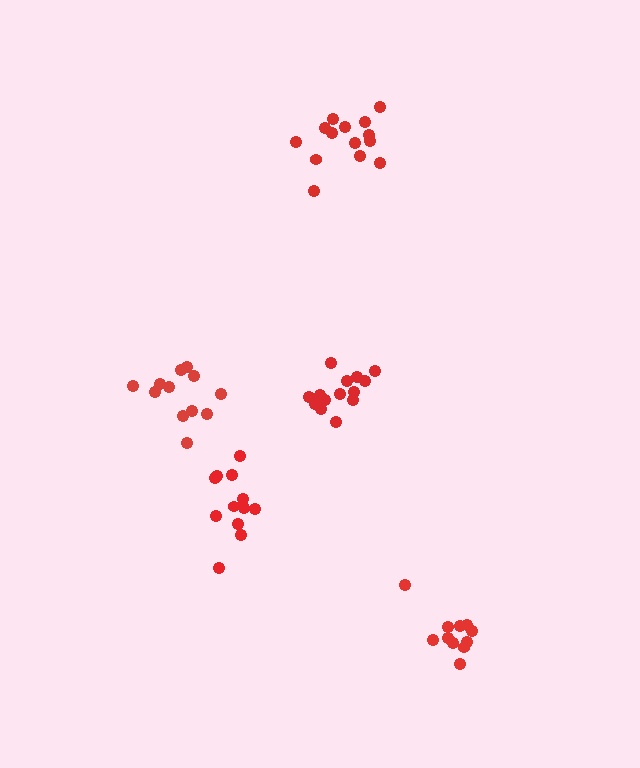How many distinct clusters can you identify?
There are 5 distinct clusters.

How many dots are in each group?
Group 1: 14 dots, Group 2: 12 dots, Group 3: 12 dots, Group 4: 14 dots, Group 5: 11 dots (63 total).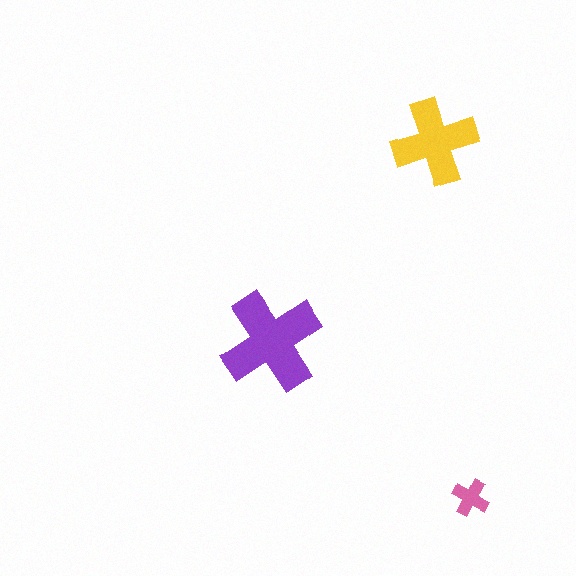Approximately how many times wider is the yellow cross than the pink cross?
About 2.5 times wider.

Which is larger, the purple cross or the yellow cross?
The purple one.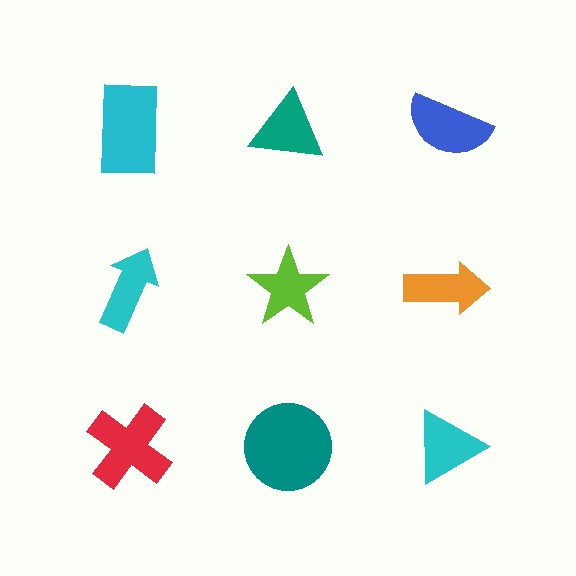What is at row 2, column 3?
An orange arrow.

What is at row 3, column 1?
A red cross.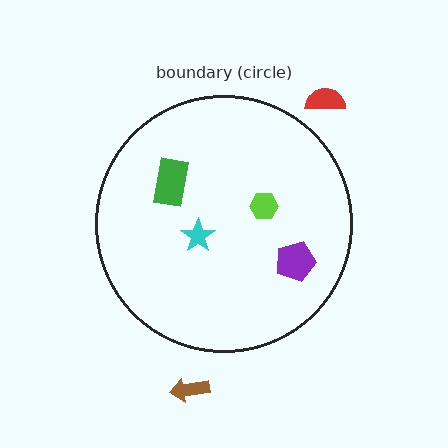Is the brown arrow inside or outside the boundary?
Outside.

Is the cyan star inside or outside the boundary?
Inside.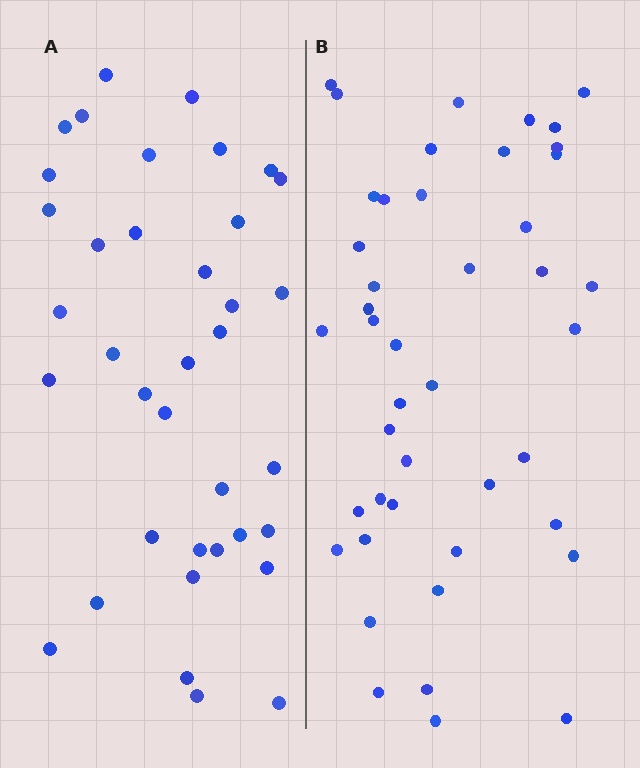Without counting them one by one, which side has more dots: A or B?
Region B (the right region) has more dots.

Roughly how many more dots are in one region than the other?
Region B has roughly 8 or so more dots than region A.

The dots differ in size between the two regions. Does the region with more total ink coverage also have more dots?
No. Region A has more total ink coverage because its dots are larger, but region B actually contains more individual dots. Total area can be misleading — the number of items is what matters here.